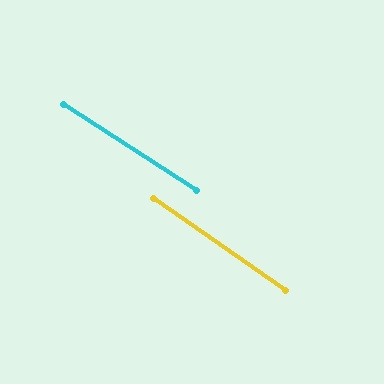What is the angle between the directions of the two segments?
Approximately 2 degrees.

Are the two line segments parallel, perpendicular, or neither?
Parallel — their directions differ by only 1.8°.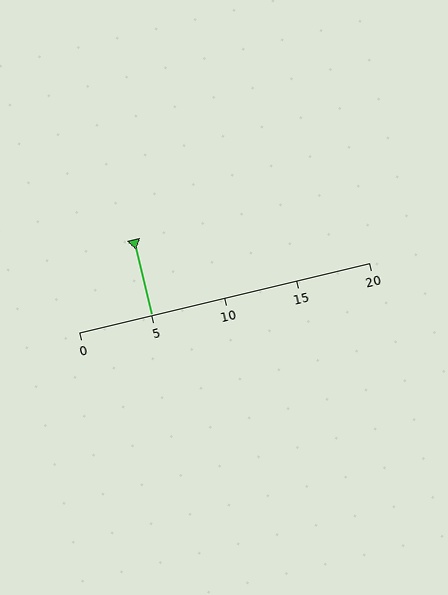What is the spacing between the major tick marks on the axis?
The major ticks are spaced 5 apart.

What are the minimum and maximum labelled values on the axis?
The axis runs from 0 to 20.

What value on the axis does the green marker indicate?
The marker indicates approximately 5.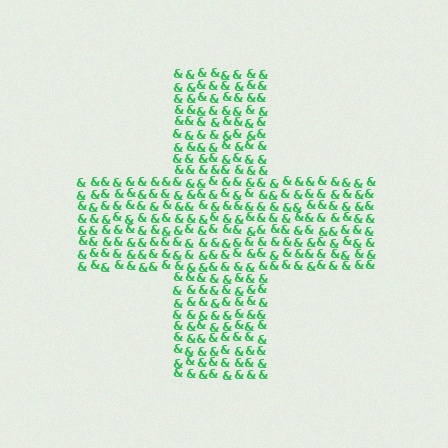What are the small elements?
The small elements are ampersands.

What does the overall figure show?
The overall figure shows a cross.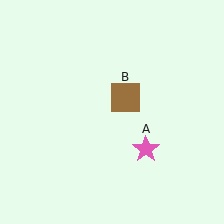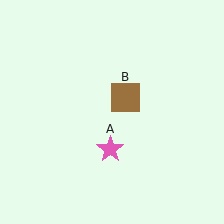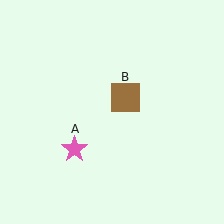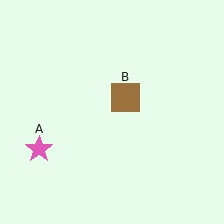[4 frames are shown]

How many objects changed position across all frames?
1 object changed position: pink star (object A).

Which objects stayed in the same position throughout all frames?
Brown square (object B) remained stationary.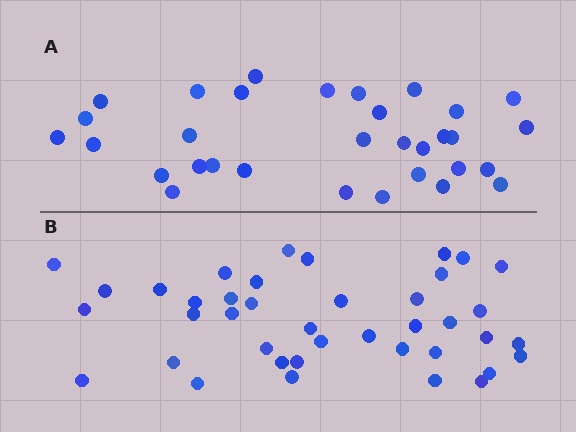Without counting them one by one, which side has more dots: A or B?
Region B (the bottom region) has more dots.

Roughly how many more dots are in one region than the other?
Region B has roughly 8 or so more dots than region A.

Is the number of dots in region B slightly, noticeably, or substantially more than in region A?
Region B has noticeably more, but not dramatically so. The ratio is roughly 1.2 to 1.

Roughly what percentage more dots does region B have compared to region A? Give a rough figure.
About 25% more.